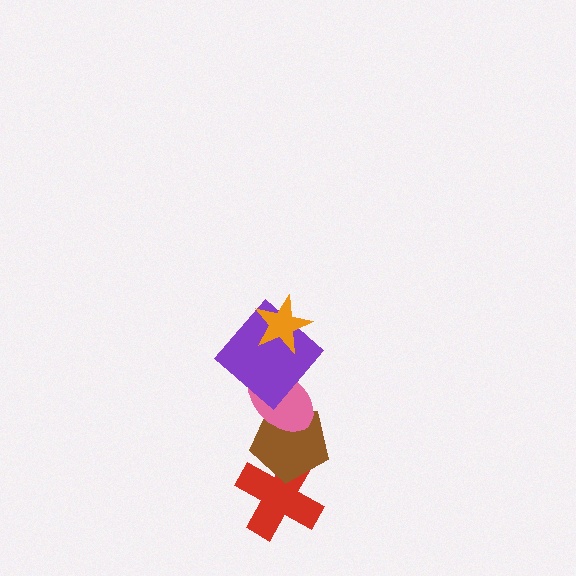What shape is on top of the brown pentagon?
The pink ellipse is on top of the brown pentagon.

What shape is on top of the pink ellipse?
The purple diamond is on top of the pink ellipse.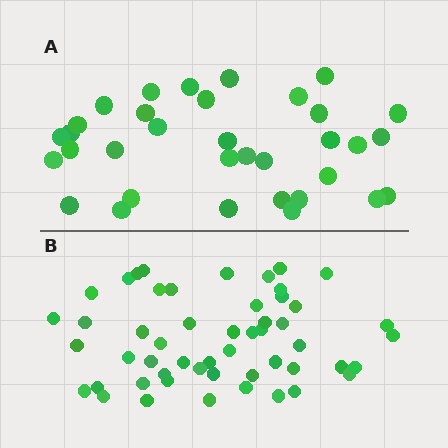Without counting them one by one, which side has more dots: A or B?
Region B (the bottom region) has more dots.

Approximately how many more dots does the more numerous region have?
Region B has approximately 20 more dots than region A.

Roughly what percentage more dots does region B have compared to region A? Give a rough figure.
About 55% more.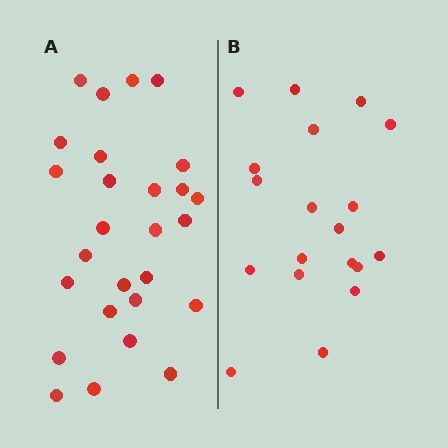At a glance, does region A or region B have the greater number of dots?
Region A (the left region) has more dots.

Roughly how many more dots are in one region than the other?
Region A has roughly 8 or so more dots than region B.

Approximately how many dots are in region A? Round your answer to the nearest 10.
About 30 dots. (The exact count is 27, which rounds to 30.)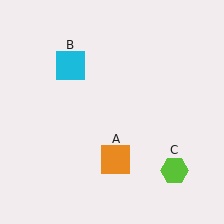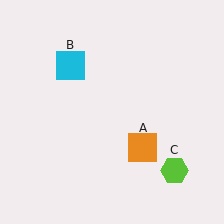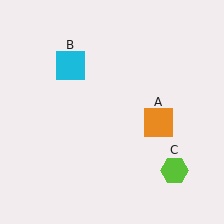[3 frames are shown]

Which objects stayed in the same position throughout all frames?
Cyan square (object B) and lime hexagon (object C) remained stationary.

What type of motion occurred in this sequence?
The orange square (object A) rotated counterclockwise around the center of the scene.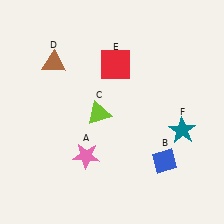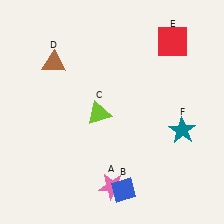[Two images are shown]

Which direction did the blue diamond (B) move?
The blue diamond (B) moved left.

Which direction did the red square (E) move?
The red square (E) moved right.